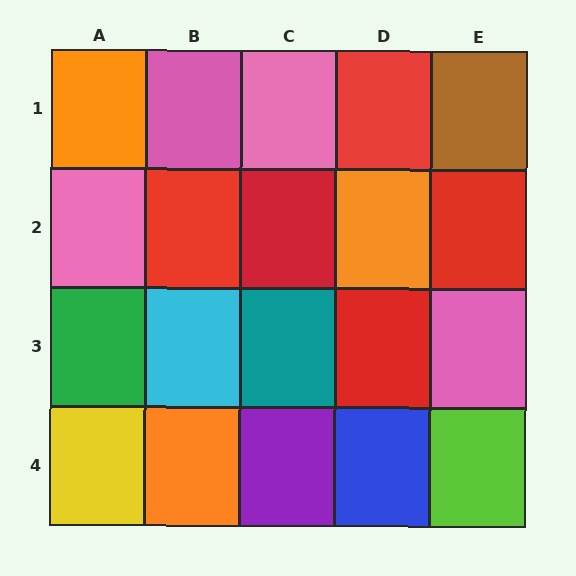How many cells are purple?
1 cell is purple.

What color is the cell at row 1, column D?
Red.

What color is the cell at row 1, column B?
Pink.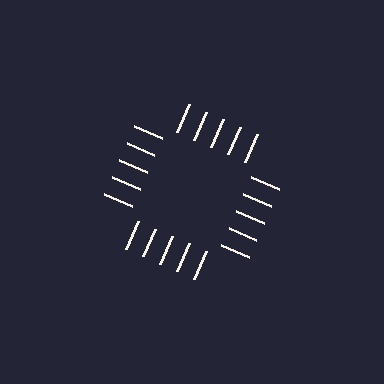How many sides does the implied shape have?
4 sides — the line-ends trace a square.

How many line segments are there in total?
20 — 5 along each of the 4 edges.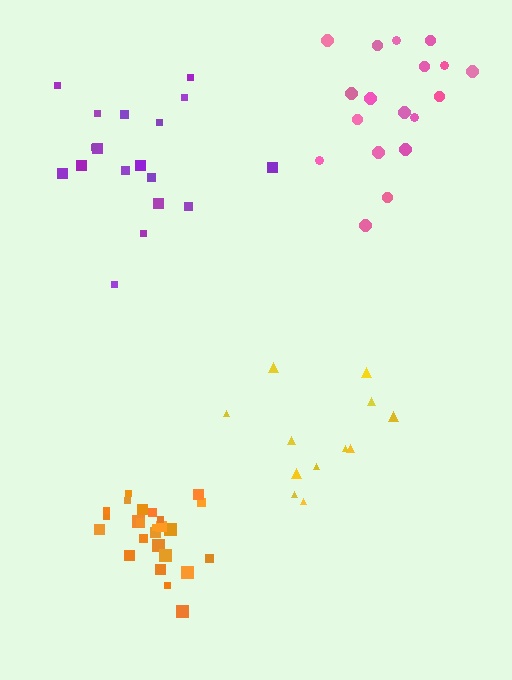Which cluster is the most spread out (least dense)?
Purple.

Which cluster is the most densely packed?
Orange.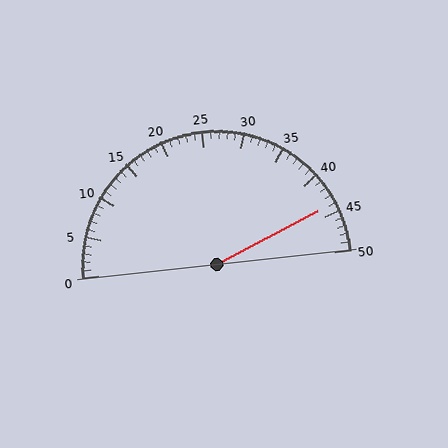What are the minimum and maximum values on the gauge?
The gauge ranges from 0 to 50.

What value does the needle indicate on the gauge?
The needle indicates approximately 44.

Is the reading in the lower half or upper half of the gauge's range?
The reading is in the upper half of the range (0 to 50).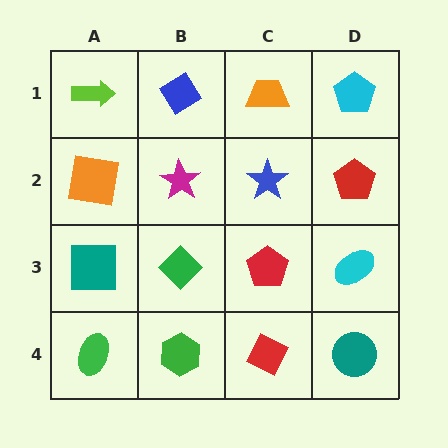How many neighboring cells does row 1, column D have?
2.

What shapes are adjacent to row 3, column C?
A blue star (row 2, column C), a red diamond (row 4, column C), a green diamond (row 3, column B), a cyan ellipse (row 3, column D).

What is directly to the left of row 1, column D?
An orange trapezoid.